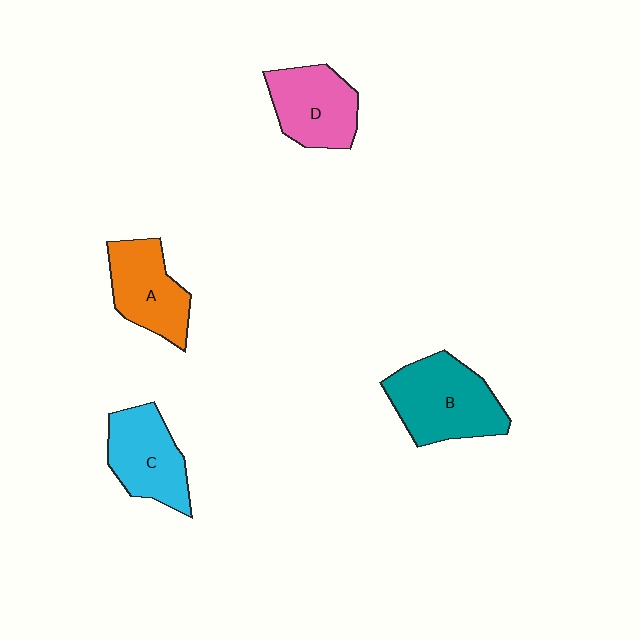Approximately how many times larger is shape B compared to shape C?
Approximately 1.3 times.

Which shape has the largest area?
Shape B (teal).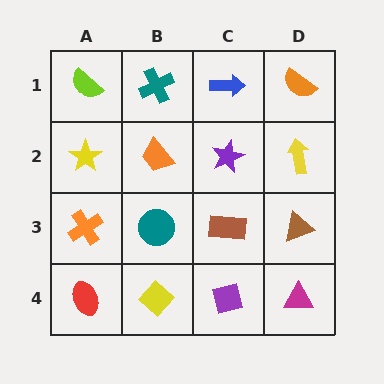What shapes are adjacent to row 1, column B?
An orange trapezoid (row 2, column B), a lime semicircle (row 1, column A), a blue arrow (row 1, column C).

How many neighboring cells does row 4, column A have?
2.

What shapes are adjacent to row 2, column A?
A lime semicircle (row 1, column A), an orange cross (row 3, column A), an orange trapezoid (row 2, column B).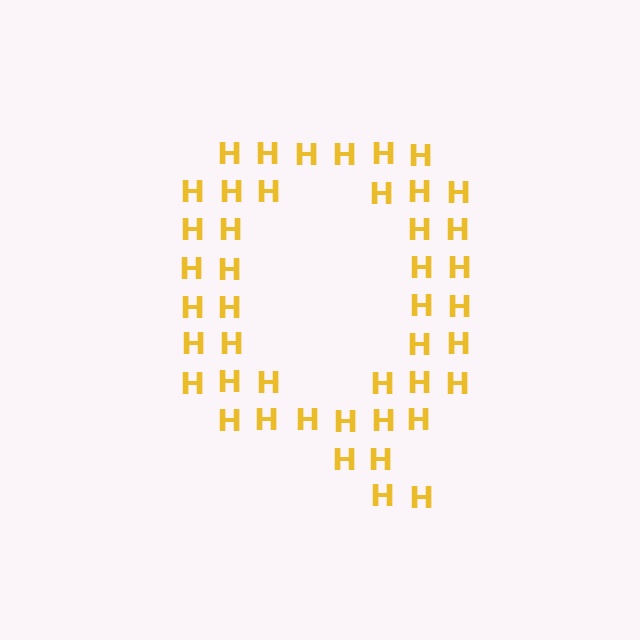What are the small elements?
The small elements are letter H's.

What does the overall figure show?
The overall figure shows the letter Q.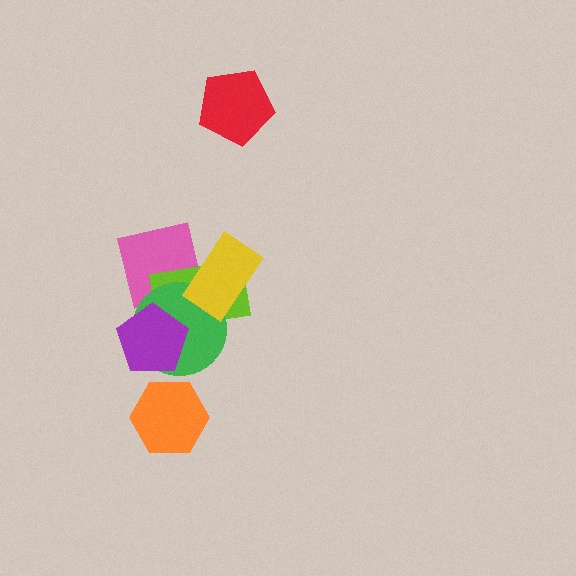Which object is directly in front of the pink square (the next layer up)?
The lime rectangle is directly in front of the pink square.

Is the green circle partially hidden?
Yes, it is partially covered by another shape.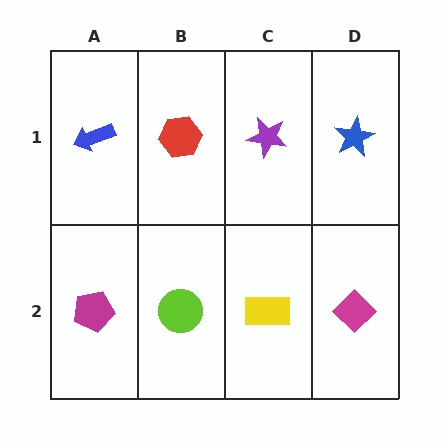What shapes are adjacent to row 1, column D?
A magenta diamond (row 2, column D), a purple star (row 1, column C).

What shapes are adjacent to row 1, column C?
A yellow rectangle (row 2, column C), a red hexagon (row 1, column B), a blue star (row 1, column D).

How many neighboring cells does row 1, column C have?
3.